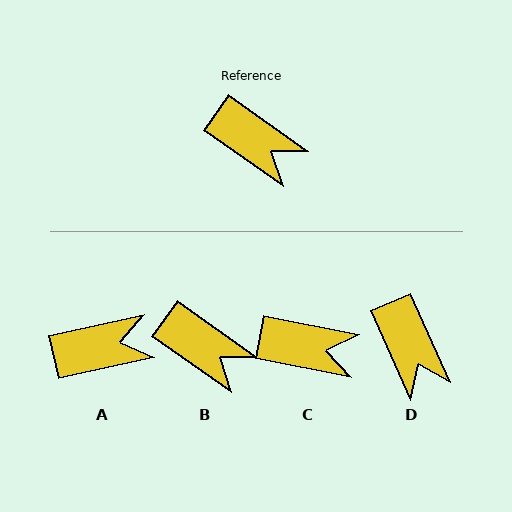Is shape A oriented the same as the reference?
No, it is off by about 48 degrees.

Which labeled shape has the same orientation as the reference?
B.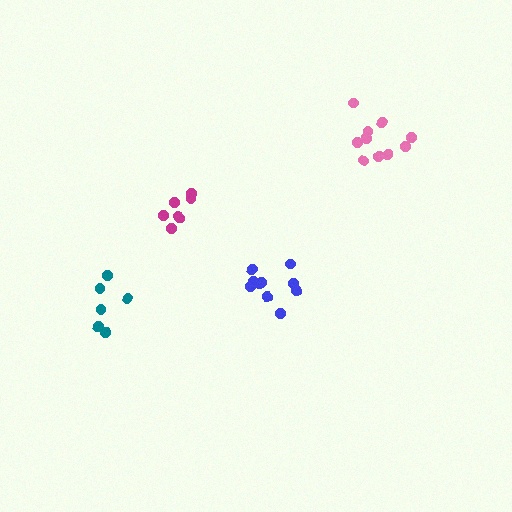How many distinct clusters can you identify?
There are 4 distinct clusters.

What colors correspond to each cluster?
The clusters are colored: blue, teal, pink, magenta.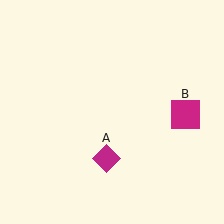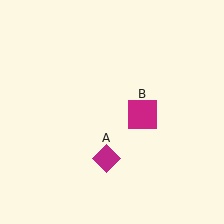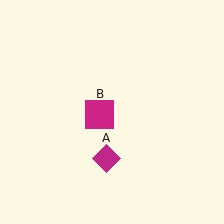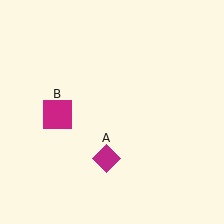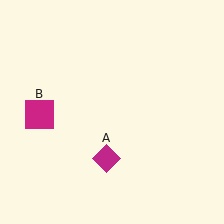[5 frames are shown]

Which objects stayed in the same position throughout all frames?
Magenta diamond (object A) remained stationary.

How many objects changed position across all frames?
1 object changed position: magenta square (object B).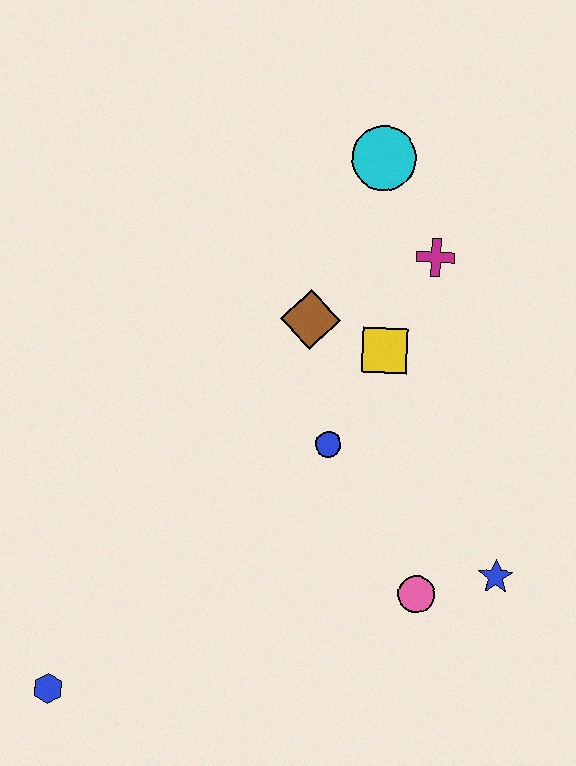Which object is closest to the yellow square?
The brown diamond is closest to the yellow square.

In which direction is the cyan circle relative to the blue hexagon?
The cyan circle is above the blue hexagon.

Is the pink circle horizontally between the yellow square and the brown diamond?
No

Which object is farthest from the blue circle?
The blue hexagon is farthest from the blue circle.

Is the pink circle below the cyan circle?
Yes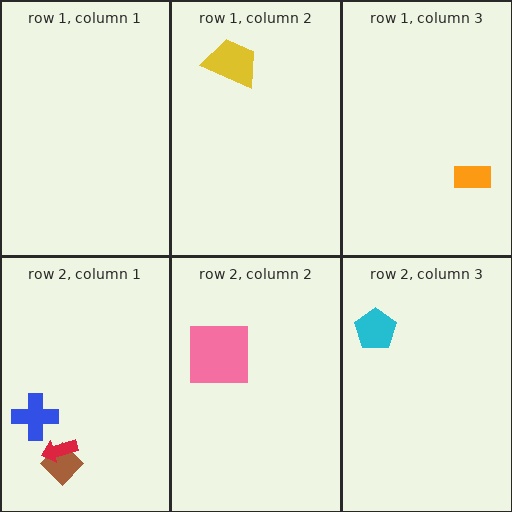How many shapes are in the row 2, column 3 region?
1.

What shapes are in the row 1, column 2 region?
The yellow trapezoid.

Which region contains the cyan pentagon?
The row 2, column 3 region.